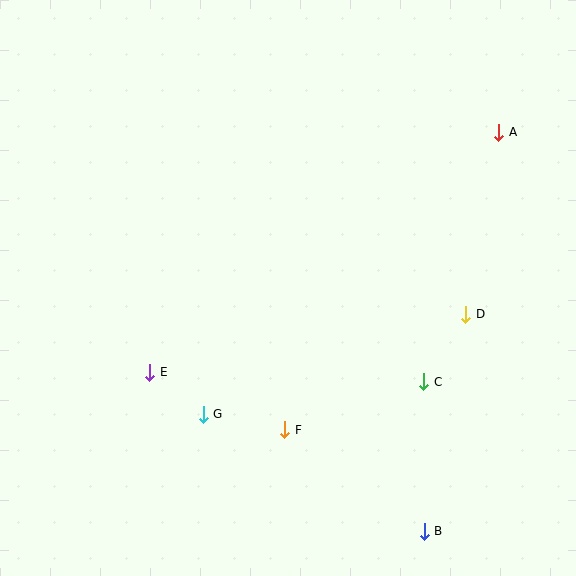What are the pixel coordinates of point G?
Point G is at (203, 414).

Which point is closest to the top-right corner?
Point A is closest to the top-right corner.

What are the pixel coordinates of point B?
Point B is at (424, 531).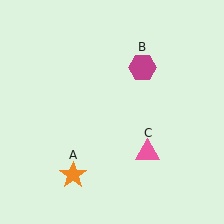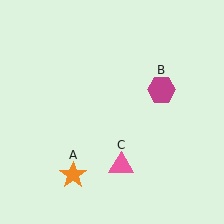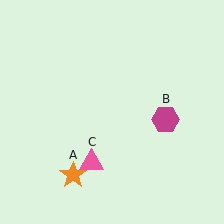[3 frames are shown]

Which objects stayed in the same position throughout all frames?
Orange star (object A) remained stationary.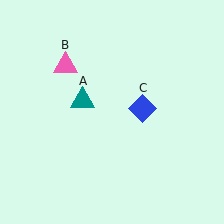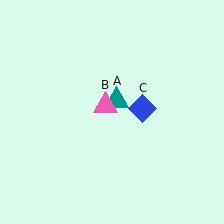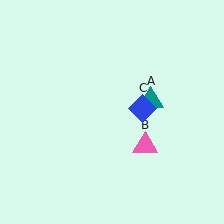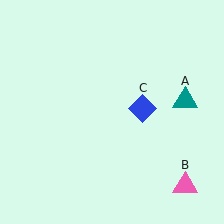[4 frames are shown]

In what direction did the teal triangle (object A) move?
The teal triangle (object A) moved right.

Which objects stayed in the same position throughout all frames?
Blue diamond (object C) remained stationary.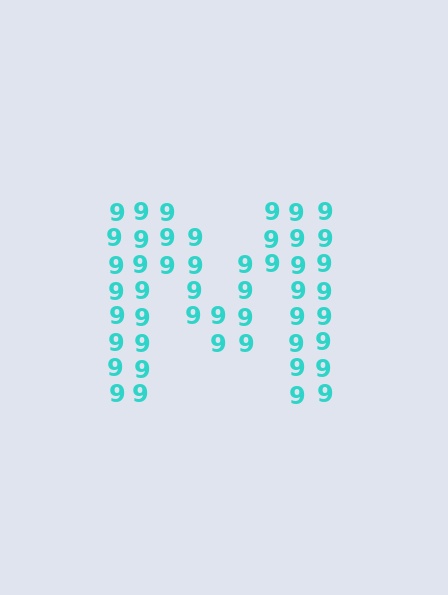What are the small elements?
The small elements are digit 9's.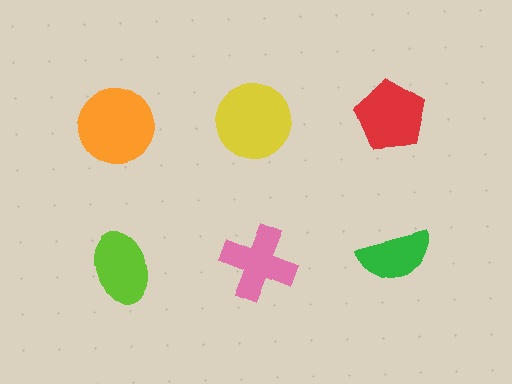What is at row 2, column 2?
A pink cross.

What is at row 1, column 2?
A yellow circle.